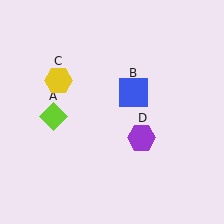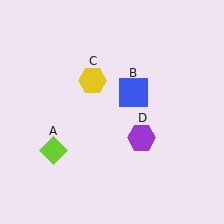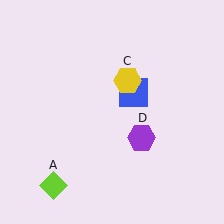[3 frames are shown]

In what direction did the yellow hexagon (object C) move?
The yellow hexagon (object C) moved right.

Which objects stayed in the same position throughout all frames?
Blue square (object B) and purple hexagon (object D) remained stationary.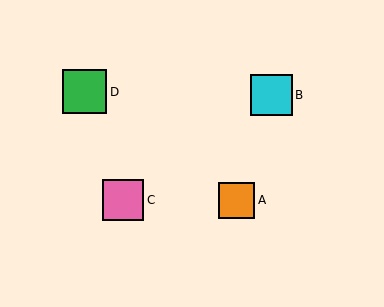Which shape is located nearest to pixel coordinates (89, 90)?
The green square (labeled D) at (85, 92) is nearest to that location.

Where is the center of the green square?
The center of the green square is at (85, 92).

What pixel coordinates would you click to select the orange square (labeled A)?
Click at (236, 200) to select the orange square A.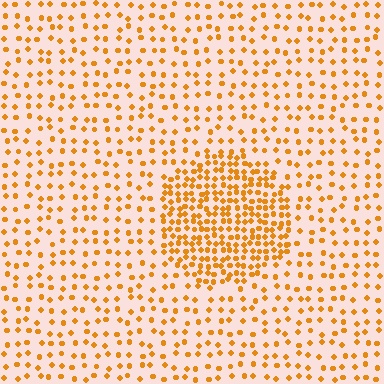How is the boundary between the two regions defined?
The boundary is defined by a change in element density (approximately 2.4x ratio). All elements are the same color, size, and shape.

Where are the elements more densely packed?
The elements are more densely packed inside the circle boundary.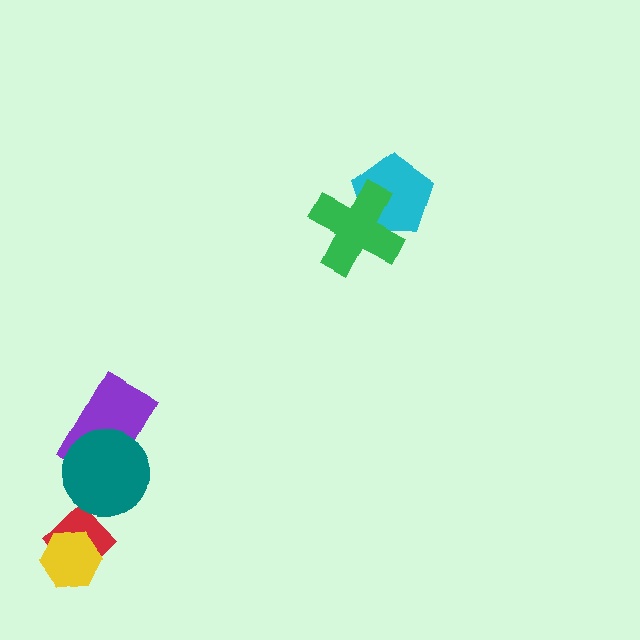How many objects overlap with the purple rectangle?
1 object overlaps with the purple rectangle.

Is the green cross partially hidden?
No, no other shape covers it.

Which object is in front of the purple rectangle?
The teal circle is in front of the purple rectangle.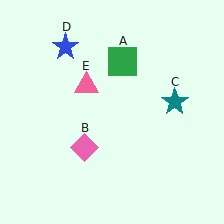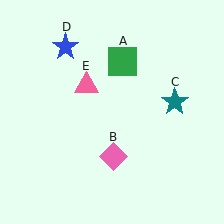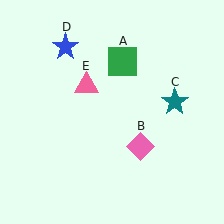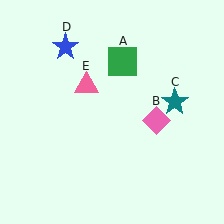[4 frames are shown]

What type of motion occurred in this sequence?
The pink diamond (object B) rotated counterclockwise around the center of the scene.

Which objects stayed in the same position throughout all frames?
Green square (object A) and teal star (object C) and blue star (object D) and pink triangle (object E) remained stationary.